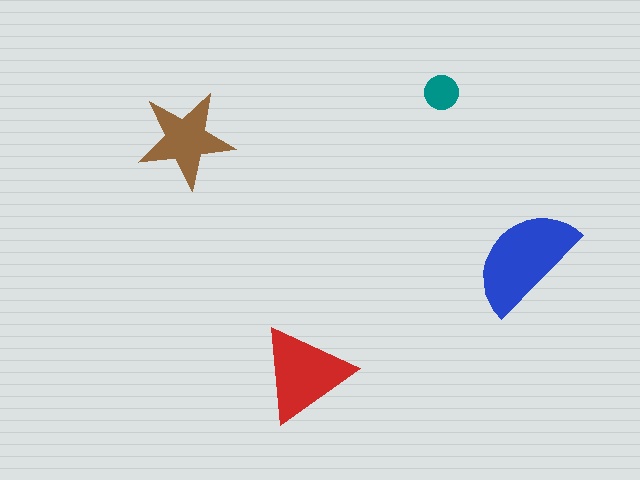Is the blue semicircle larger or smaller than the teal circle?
Larger.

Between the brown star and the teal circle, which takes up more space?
The brown star.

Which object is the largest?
The blue semicircle.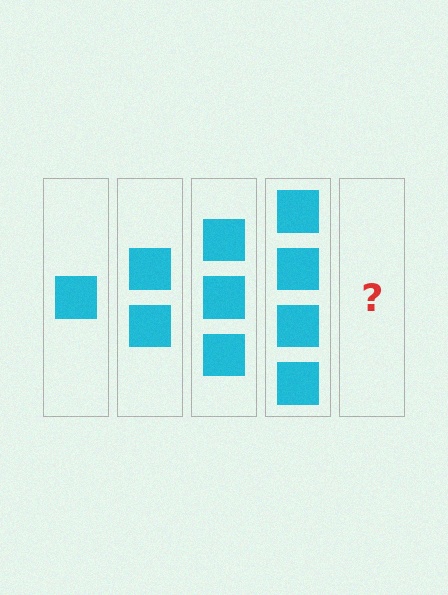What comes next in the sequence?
The next element should be 5 squares.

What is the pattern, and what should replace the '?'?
The pattern is that each step adds one more square. The '?' should be 5 squares.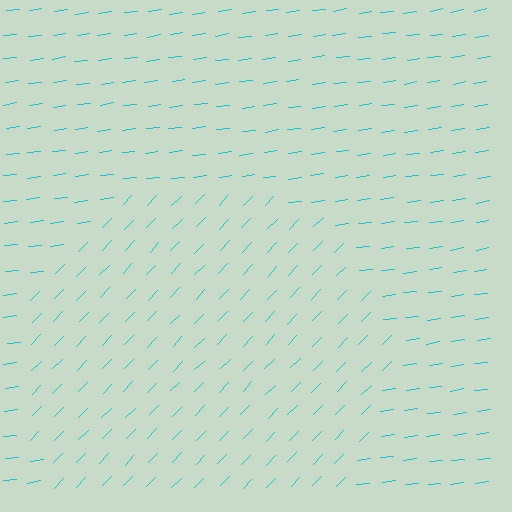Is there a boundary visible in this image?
Yes, there is a texture boundary formed by a change in line orientation.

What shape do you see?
I see a circle.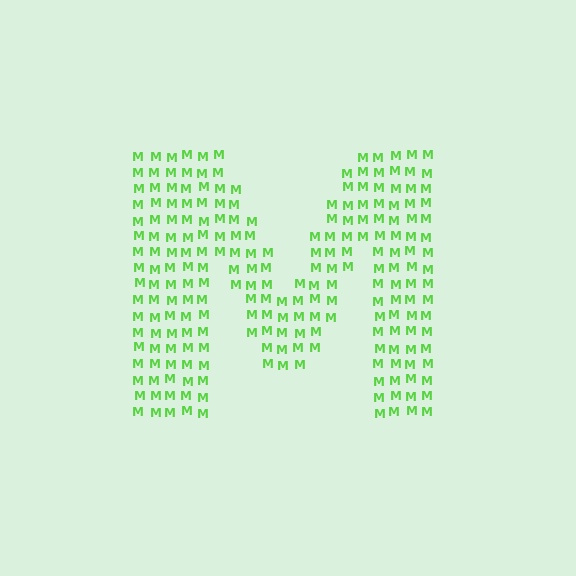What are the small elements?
The small elements are letter M's.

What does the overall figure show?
The overall figure shows the letter M.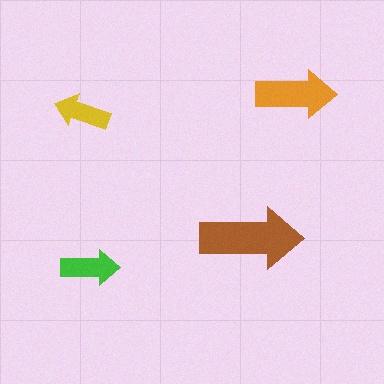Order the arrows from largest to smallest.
the brown one, the orange one, the green one, the yellow one.